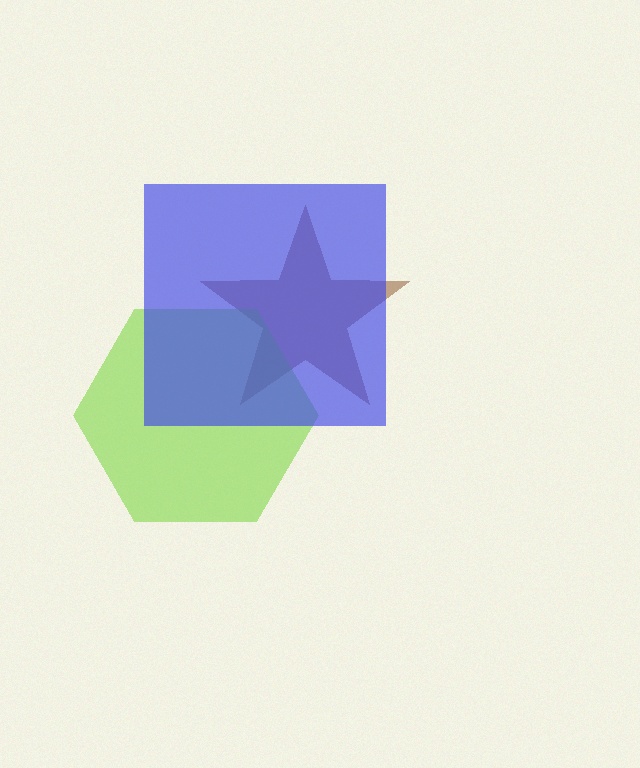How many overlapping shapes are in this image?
There are 3 overlapping shapes in the image.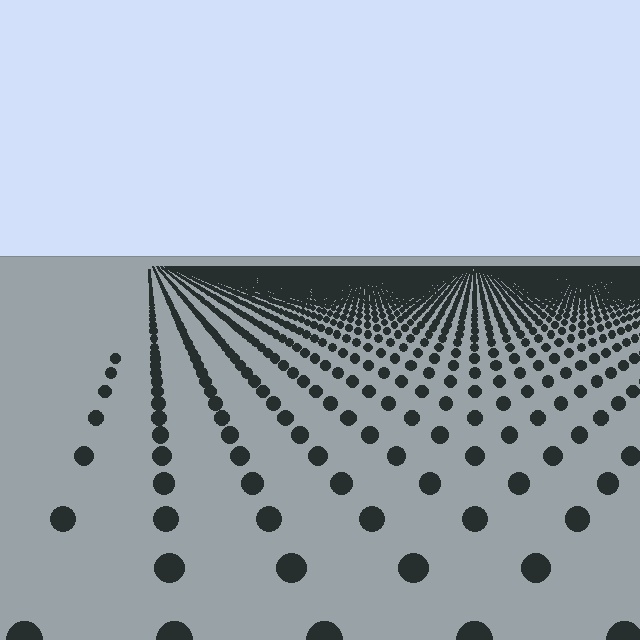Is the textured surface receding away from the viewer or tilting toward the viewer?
The surface is receding away from the viewer. Texture elements get smaller and denser toward the top.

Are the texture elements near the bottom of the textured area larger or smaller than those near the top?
Larger. Near the bottom, elements are closer to the viewer and appear at a bigger on-screen size.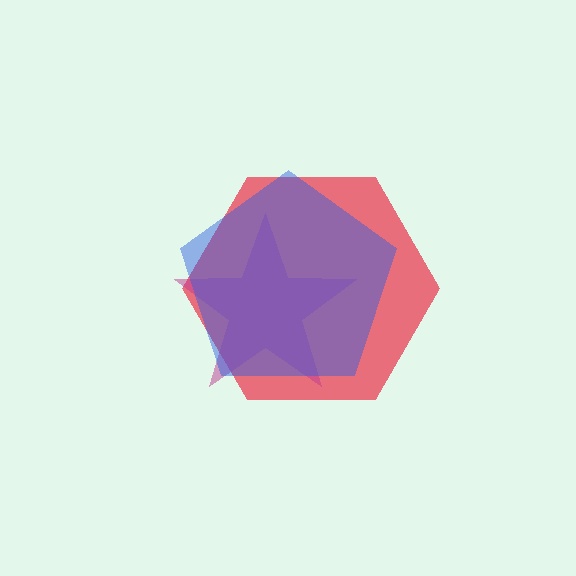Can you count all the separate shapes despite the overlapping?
Yes, there are 3 separate shapes.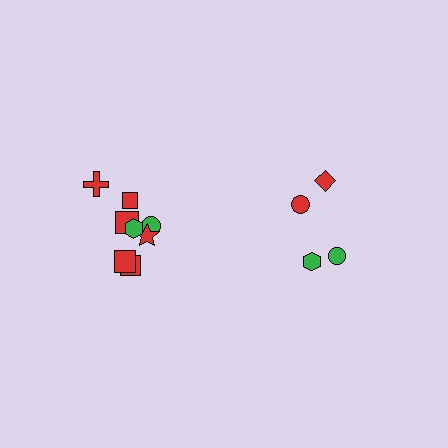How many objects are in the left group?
There are 8 objects.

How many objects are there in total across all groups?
There are 12 objects.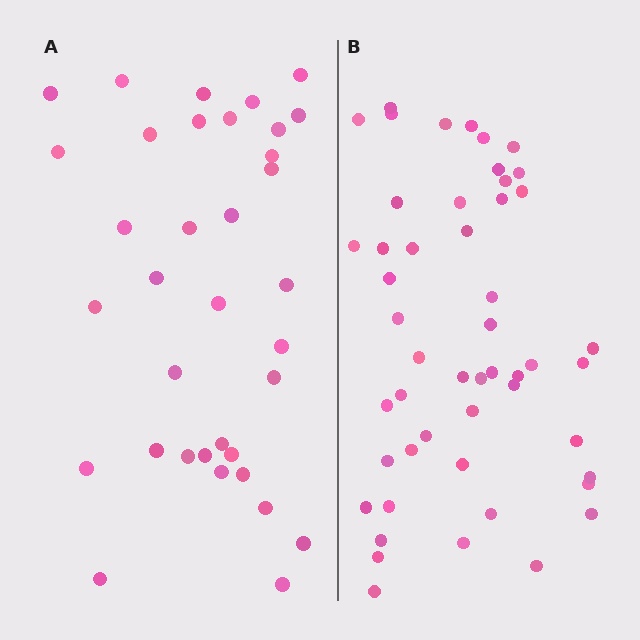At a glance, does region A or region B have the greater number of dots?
Region B (the right region) has more dots.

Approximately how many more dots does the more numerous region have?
Region B has approximately 15 more dots than region A.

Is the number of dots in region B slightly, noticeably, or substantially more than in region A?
Region B has noticeably more, but not dramatically so. The ratio is roughly 1.4 to 1.